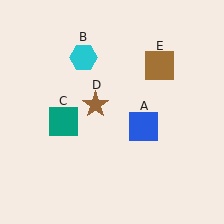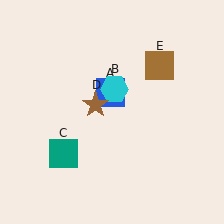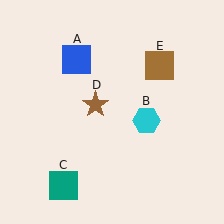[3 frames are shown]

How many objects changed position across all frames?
3 objects changed position: blue square (object A), cyan hexagon (object B), teal square (object C).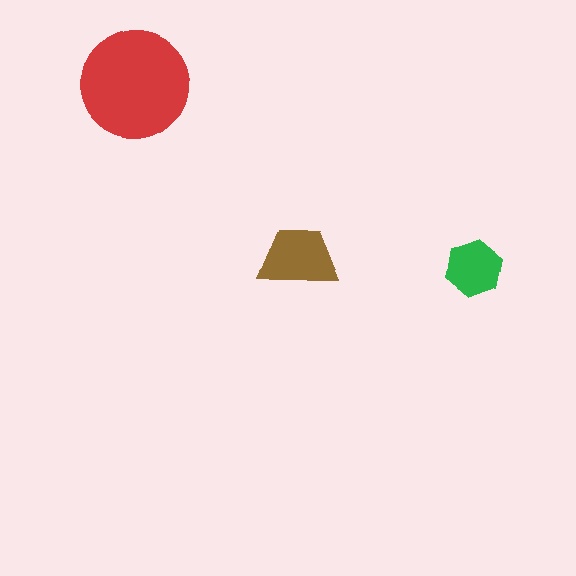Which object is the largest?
The red circle.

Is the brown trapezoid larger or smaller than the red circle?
Smaller.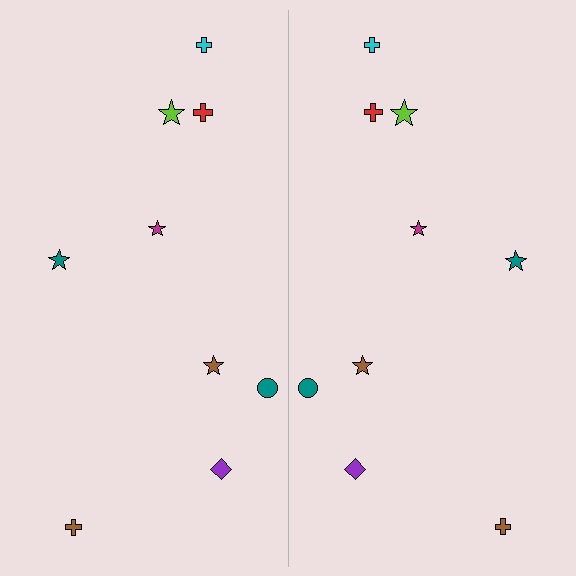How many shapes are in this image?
There are 18 shapes in this image.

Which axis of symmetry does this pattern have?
The pattern has a vertical axis of symmetry running through the center of the image.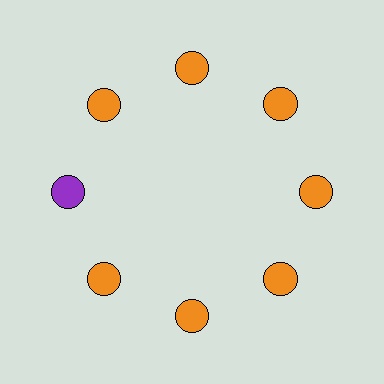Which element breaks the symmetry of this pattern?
The purple circle at roughly the 9 o'clock position breaks the symmetry. All other shapes are orange circles.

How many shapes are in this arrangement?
There are 8 shapes arranged in a ring pattern.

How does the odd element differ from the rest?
It has a different color: purple instead of orange.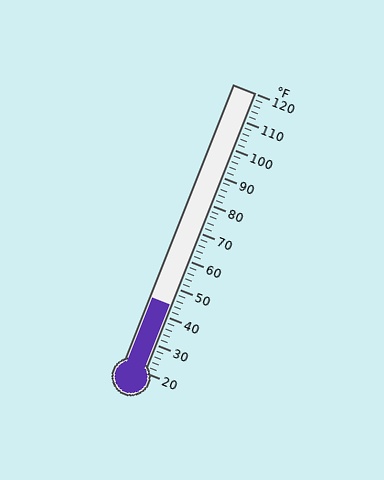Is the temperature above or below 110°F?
The temperature is below 110°F.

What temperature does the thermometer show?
The thermometer shows approximately 44°F.